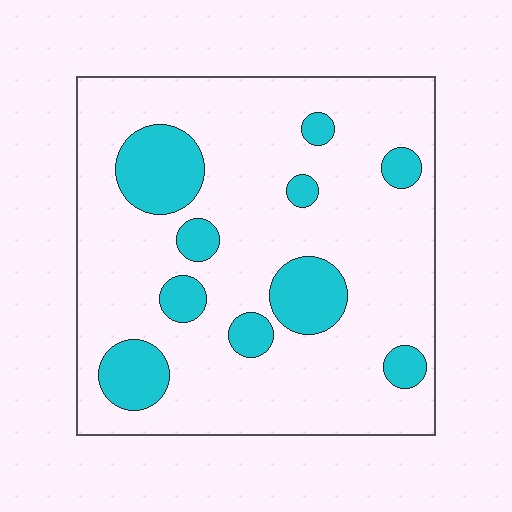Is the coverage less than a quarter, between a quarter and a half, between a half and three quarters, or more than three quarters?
Less than a quarter.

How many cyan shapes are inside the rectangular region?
10.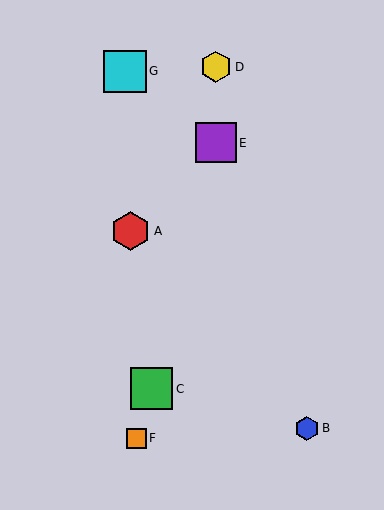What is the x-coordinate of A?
Object A is at x≈131.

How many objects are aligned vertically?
2 objects (D, E) are aligned vertically.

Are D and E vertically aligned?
Yes, both are at x≈216.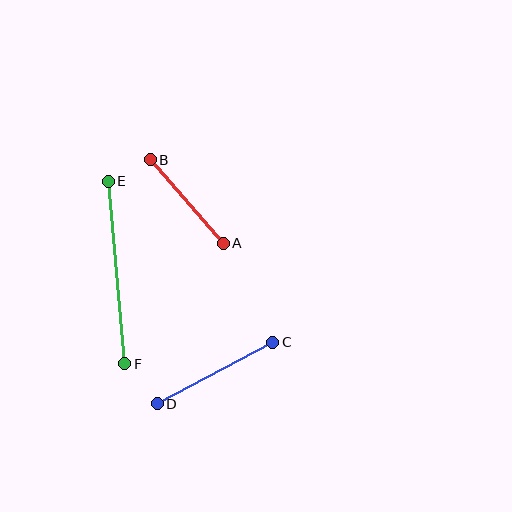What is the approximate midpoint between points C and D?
The midpoint is at approximately (215, 373) pixels.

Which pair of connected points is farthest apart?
Points E and F are farthest apart.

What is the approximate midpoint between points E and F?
The midpoint is at approximately (116, 272) pixels.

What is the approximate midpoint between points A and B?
The midpoint is at approximately (187, 201) pixels.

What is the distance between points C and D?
The distance is approximately 131 pixels.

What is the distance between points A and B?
The distance is approximately 111 pixels.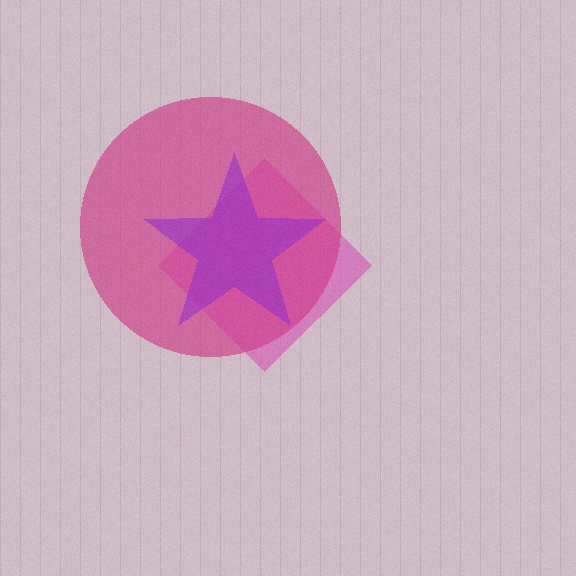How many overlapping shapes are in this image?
There are 3 overlapping shapes in the image.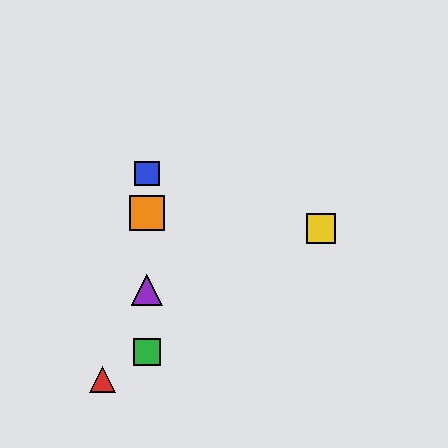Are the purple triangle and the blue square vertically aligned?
Yes, both are at x≈147.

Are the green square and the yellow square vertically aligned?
No, the green square is at x≈147 and the yellow square is at x≈321.